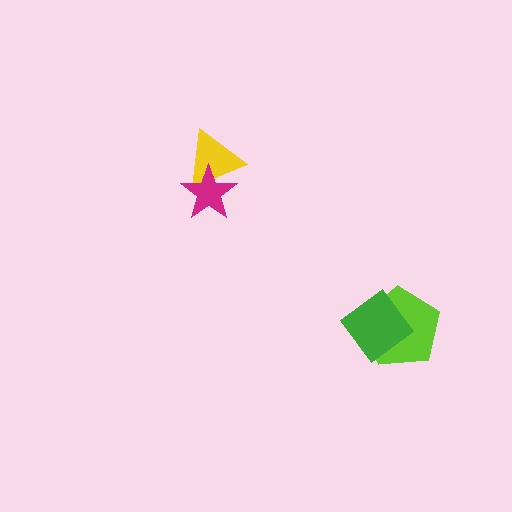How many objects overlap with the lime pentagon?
1 object overlaps with the lime pentagon.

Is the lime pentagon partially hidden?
Yes, it is partially covered by another shape.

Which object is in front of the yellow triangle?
The magenta star is in front of the yellow triangle.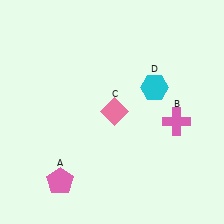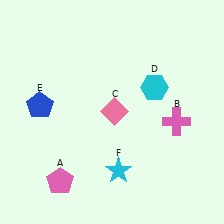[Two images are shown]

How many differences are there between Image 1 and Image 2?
There are 2 differences between the two images.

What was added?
A blue pentagon (E), a cyan star (F) were added in Image 2.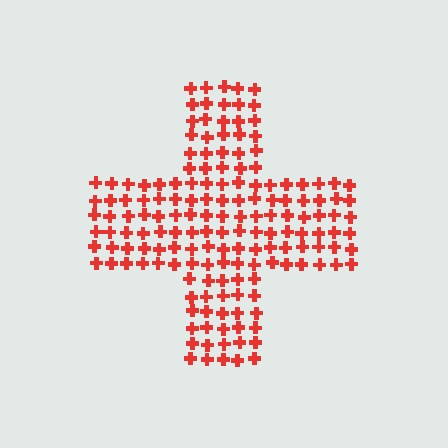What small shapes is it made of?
It is made of small crosses.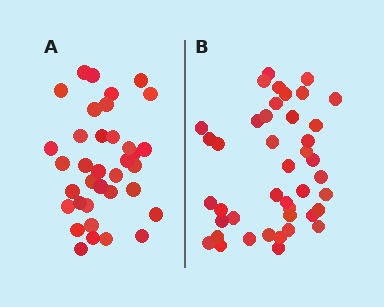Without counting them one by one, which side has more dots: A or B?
Region B (the right region) has more dots.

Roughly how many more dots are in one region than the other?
Region B has about 6 more dots than region A.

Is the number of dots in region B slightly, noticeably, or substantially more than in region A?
Region B has only slightly more — the two regions are fairly close. The ratio is roughly 1.2 to 1.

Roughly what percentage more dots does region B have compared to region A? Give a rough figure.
About 15% more.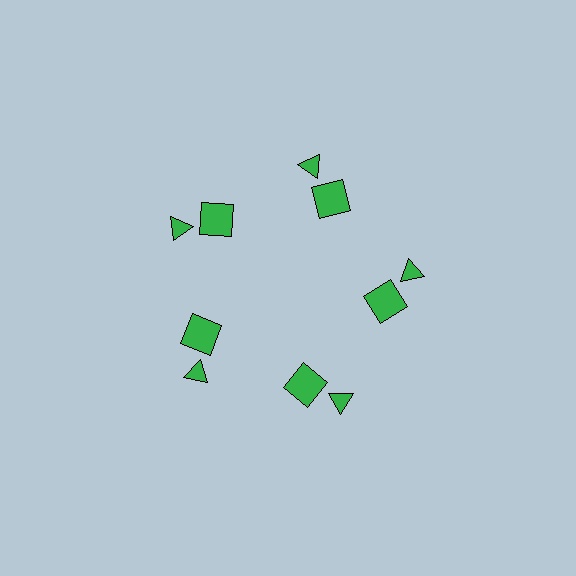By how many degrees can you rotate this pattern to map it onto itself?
The pattern maps onto itself every 72 degrees of rotation.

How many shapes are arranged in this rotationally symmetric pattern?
There are 10 shapes, arranged in 5 groups of 2.